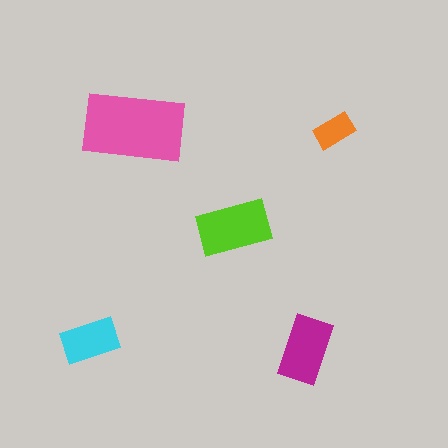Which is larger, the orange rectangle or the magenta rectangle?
The magenta one.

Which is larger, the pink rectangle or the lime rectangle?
The pink one.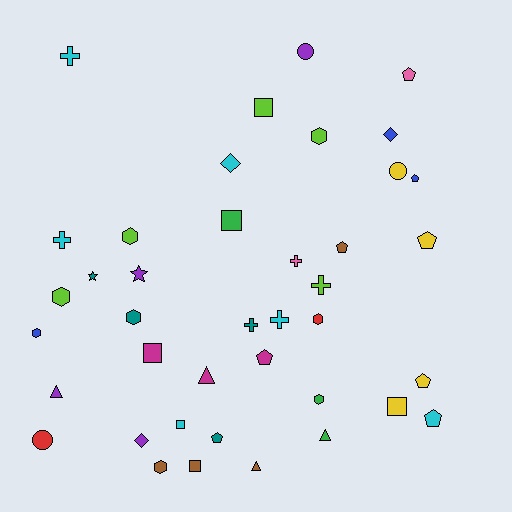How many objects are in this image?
There are 40 objects.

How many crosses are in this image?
There are 6 crosses.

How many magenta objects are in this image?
There are 3 magenta objects.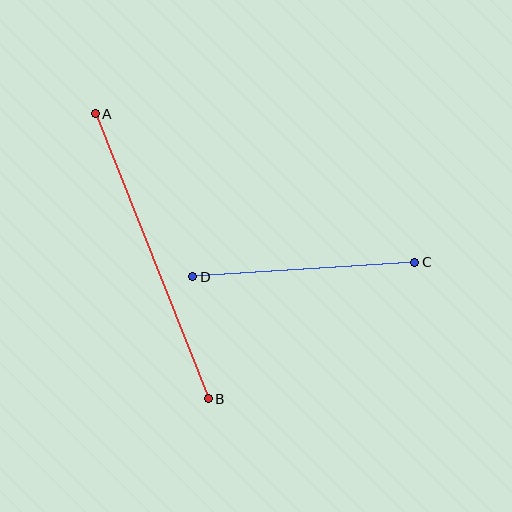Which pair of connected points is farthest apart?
Points A and B are farthest apart.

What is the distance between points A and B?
The distance is approximately 307 pixels.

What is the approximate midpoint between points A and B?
The midpoint is at approximately (152, 256) pixels.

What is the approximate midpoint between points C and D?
The midpoint is at approximately (304, 270) pixels.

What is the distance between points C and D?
The distance is approximately 223 pixels.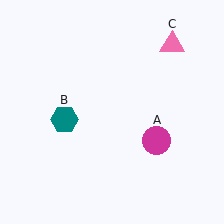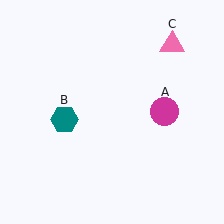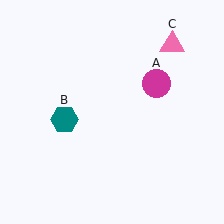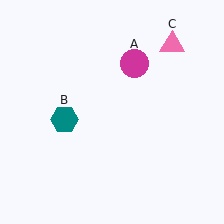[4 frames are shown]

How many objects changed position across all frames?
1 object changed position: magenta circle (object A).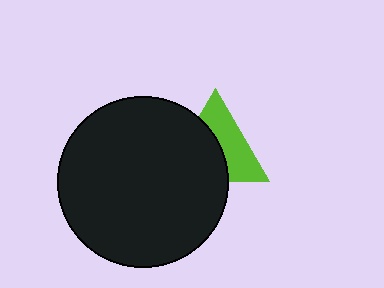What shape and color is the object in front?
The object in front is a black circle.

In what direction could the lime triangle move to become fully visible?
The lime triangle could move right. That would shift it out from behind the black circle entirely.